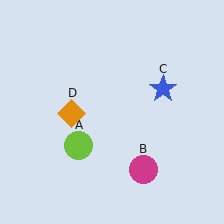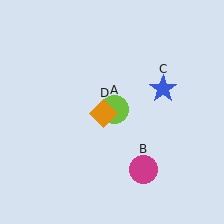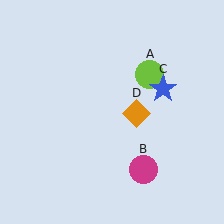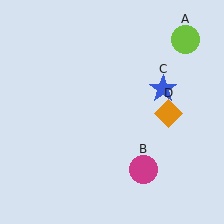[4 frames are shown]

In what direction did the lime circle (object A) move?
The lime circle (object A) moved up and to the right.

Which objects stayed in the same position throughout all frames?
Magenta circle (object B) and blue star (object C) remained stationary.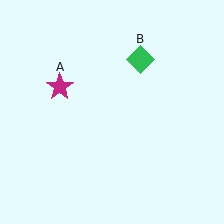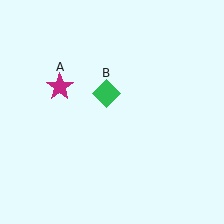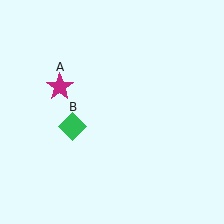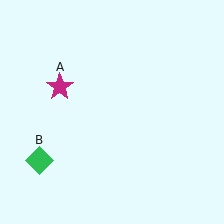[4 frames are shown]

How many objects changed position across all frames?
1 object changed position: green diamond (object B).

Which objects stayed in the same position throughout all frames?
Magenta star (object A) remained stationary.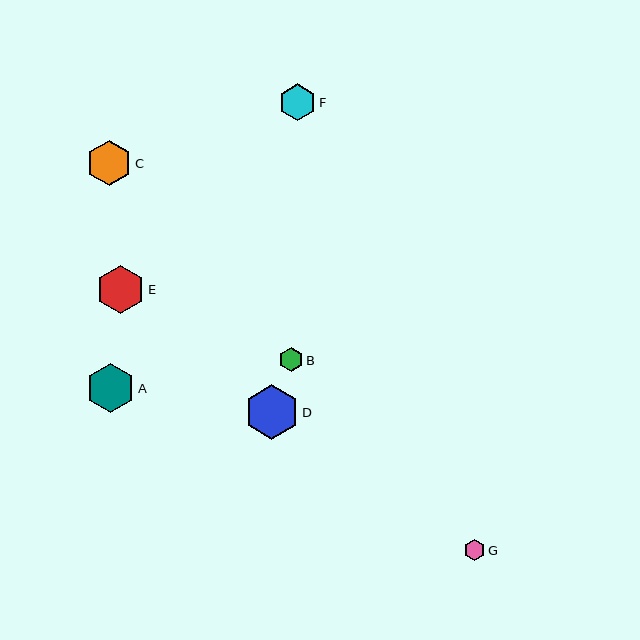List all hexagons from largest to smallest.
From largest to smallest: D, A, E, C, F, B, G.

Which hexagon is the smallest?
Hexagon G is the smallest with a size of approximately 21 pixels.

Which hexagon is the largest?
Hexagon D is the largest with a size of approximately 54 pixels.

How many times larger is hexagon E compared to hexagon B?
Hexagon E is approximately 2.0 times the size of hexagon B.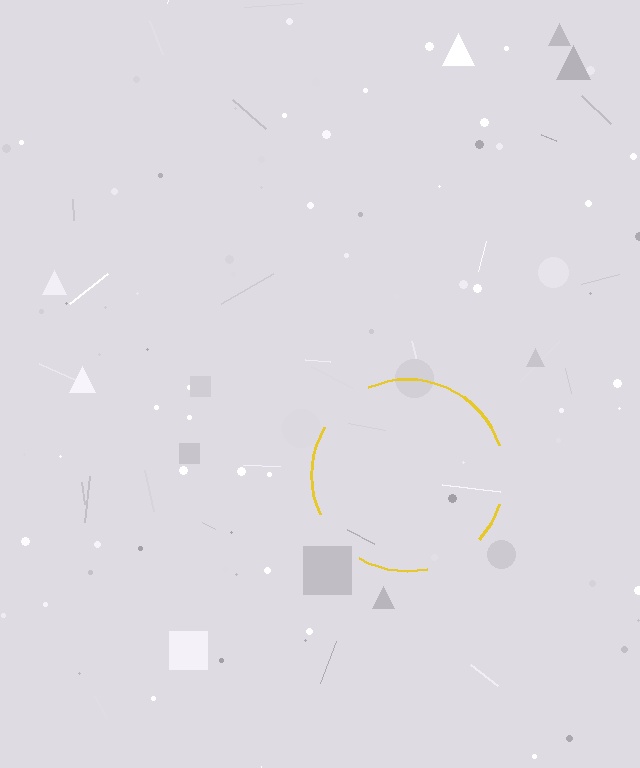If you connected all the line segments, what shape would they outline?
They would outline a circle.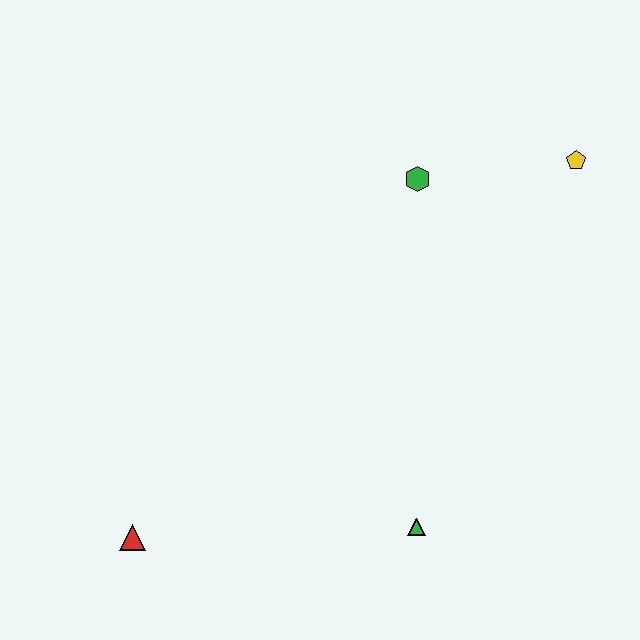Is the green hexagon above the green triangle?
Yes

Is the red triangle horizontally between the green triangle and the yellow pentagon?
No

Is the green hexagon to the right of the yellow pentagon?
No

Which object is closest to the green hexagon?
The yellow pentagon is closest to the green hexagon.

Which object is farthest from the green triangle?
The yellow pentagon is farthest from the green triangle.